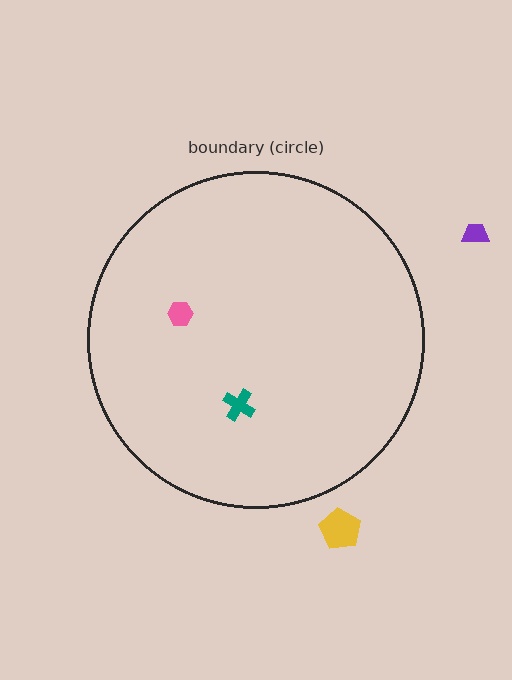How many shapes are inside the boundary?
2 inside, 2 outside.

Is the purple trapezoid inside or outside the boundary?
Outside.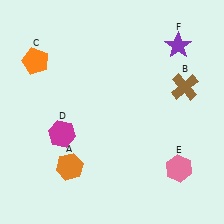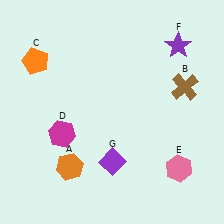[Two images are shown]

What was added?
A purple diamond (G) was added in Image 2.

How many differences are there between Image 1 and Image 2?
There is 1 difference between the two images.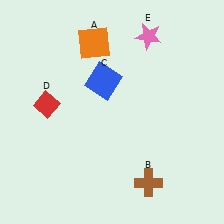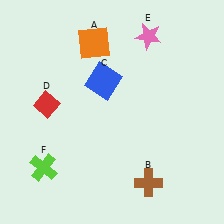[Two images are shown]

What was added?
A lime cross (F) was added in Image 2.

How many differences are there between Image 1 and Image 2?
There is 1 difference between the two images.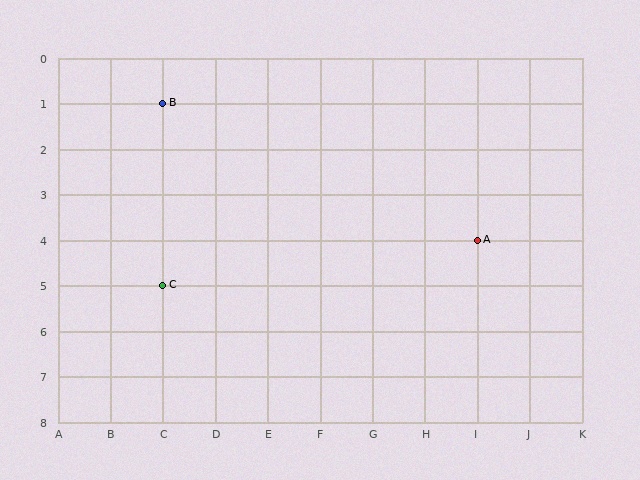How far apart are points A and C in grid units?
Points A and C are 6 columns and 1 row apart (about 6.1 grid units diagonally).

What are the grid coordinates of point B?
Point B is at grid coordinates (C, 1).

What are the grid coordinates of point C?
Point C is at grid coordinates (C, 5).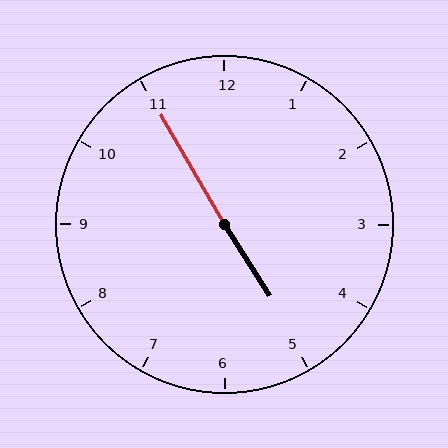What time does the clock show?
4:55.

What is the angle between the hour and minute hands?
Approximately 178 degrees.